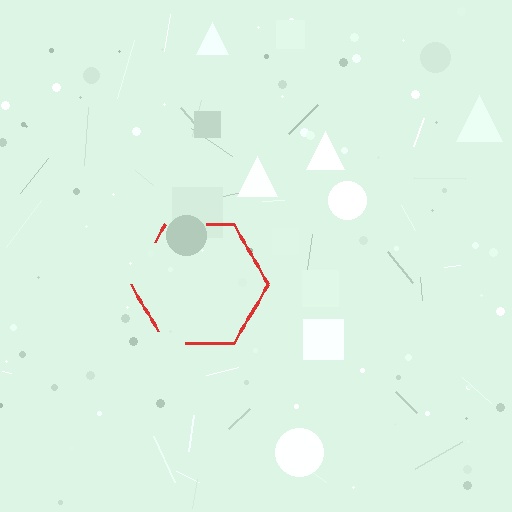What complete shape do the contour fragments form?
The contour fragments form a hexagon.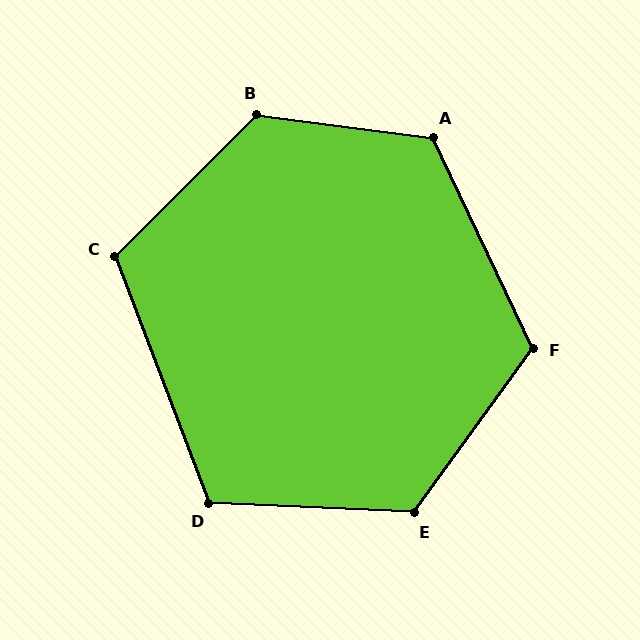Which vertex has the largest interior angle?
B, at approximately 128 degrees.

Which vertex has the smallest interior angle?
D, at approximately 113 degrees.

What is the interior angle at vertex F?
Approximately 119 degrees (obtuse).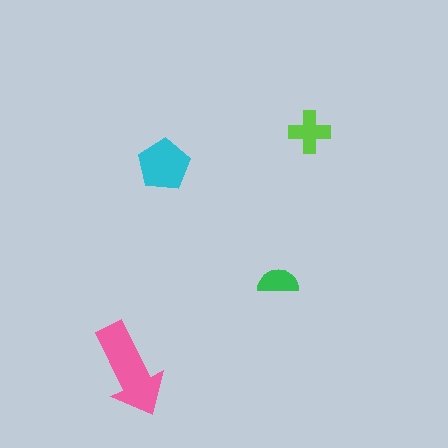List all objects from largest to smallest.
The pink arrow, the cyan pentagon, the lime cross, the green semicircle.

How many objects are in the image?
There are 4 objects in the image.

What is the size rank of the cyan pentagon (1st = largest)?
2nd.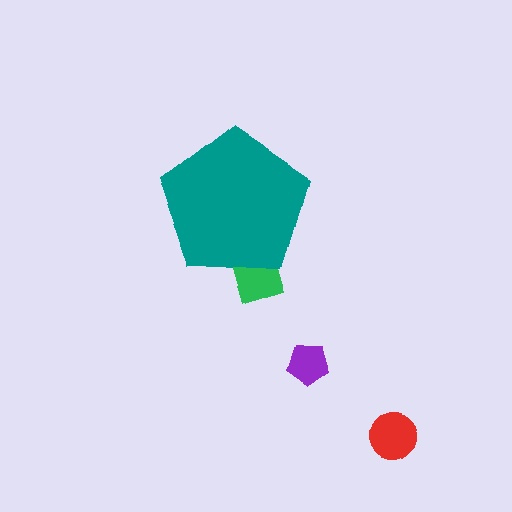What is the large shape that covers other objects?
A teal pentagon.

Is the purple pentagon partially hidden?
No, the purple pentagon is fully visible.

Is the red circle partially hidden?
No, the red circle is fully visible.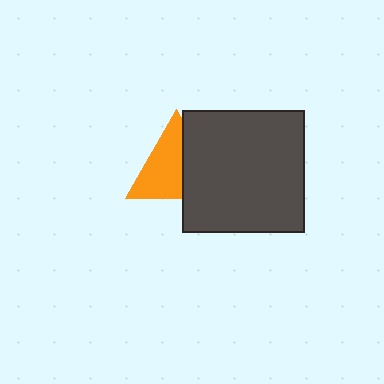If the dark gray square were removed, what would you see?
You would see the complete orange triangle.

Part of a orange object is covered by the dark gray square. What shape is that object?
It is a triangle.